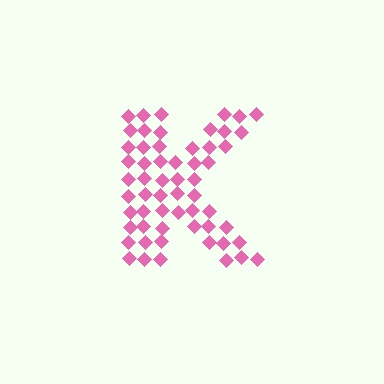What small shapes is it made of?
It is made of small diamonds.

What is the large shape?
The large shape is the letter K.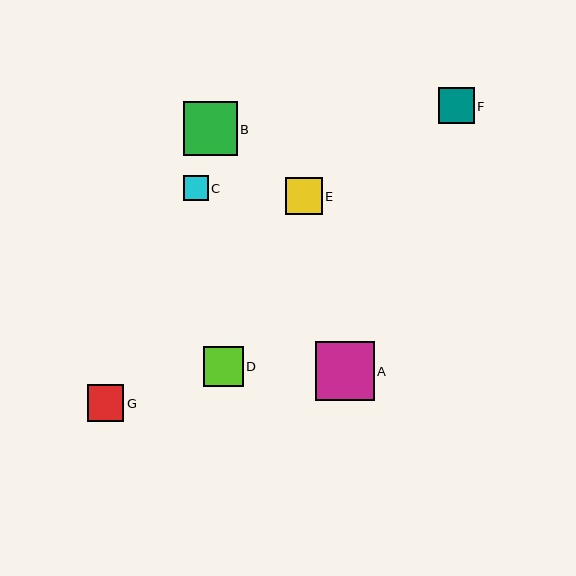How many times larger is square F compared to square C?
Square F is approximately 1.5 times the size of square C.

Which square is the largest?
Square A is the largest with a size of approximately 58 pixels.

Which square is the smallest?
Square C is the smallest with a size of approximately 25 pixels.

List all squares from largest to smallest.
From largest to smallest: A, B, D, E, G, F, C.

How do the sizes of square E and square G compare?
Square E and square G are approximately the same size.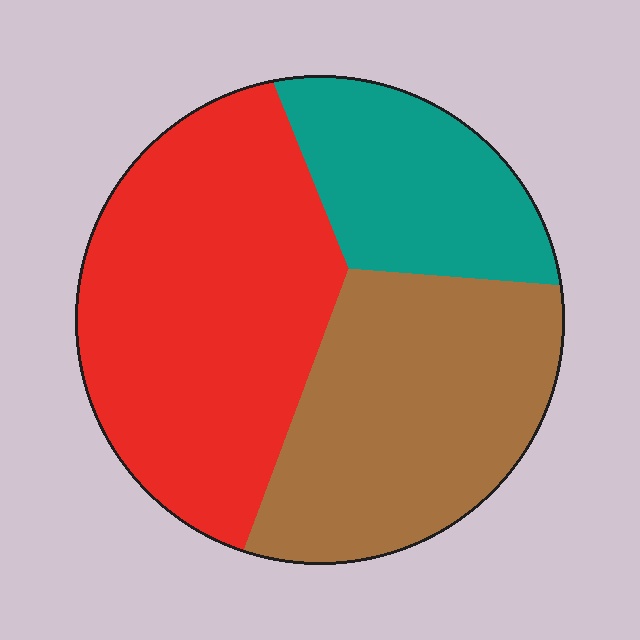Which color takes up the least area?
Teal, at roughly 20%.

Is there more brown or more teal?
Brown.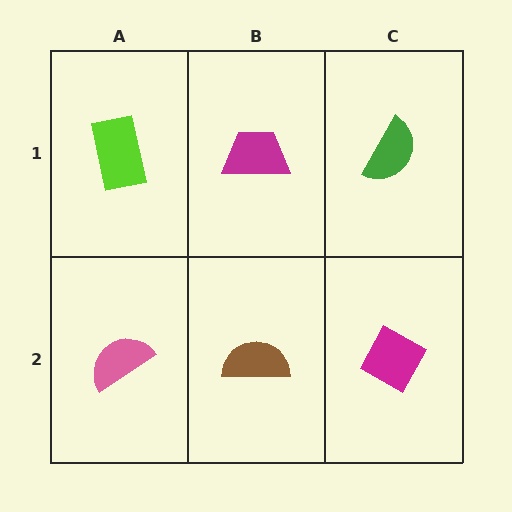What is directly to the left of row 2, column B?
A pink semicircle.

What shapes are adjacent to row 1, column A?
A pink semicircle (row 2, column A), a magenta trapezoid (row 1, column B).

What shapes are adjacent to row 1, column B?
A brown semicircle (row 2, column B), a lime rectangle (row 1, column A), a green semicircle (row 1, column C).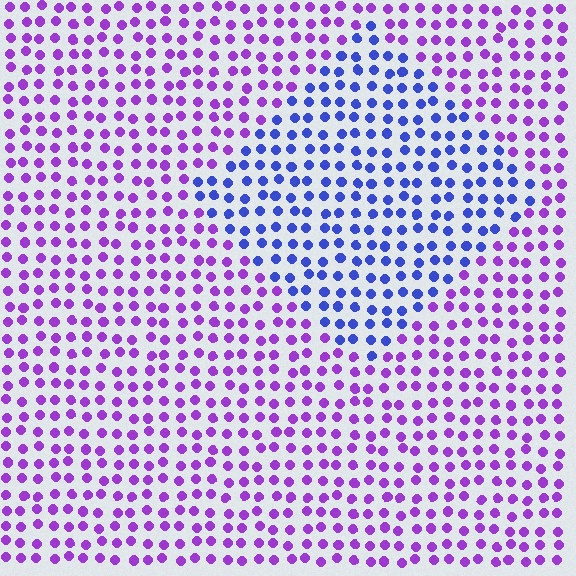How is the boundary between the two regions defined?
The boundary is defined purely by a slight shift in hue (about 48 degrees). Spacing, size, and orientation are identical on both sides.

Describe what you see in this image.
The image is filled with small purple elements in a uniform arrangement. A diamond-shaped region is visible where the elements are tinted to a slightly different hue, forming a subtle color boundary.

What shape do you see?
I see a diamond.